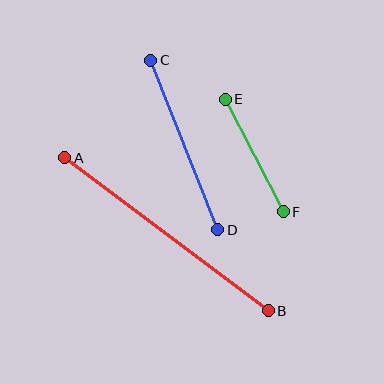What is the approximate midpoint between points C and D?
The midpoint is at approximately (184, 145) pixels.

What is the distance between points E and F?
The distance is approximately 127 pixels.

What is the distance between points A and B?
The distance is approximately 255 pixels.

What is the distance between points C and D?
The distance is approximately 182 pixels.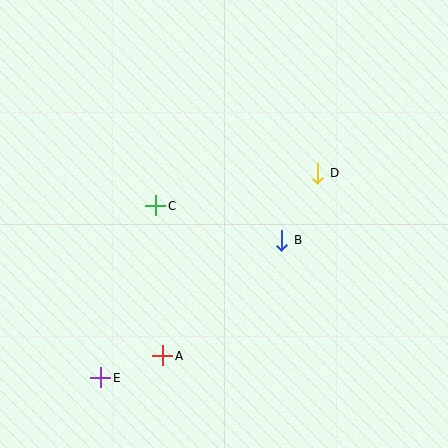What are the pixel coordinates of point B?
Point B is at (282, 241).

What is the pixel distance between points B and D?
The distance between B and D is 76 pixels.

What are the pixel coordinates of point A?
Point A is at (163, 356).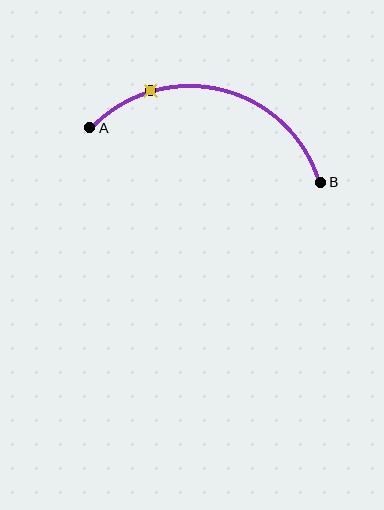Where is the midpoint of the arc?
The arc midpoint is the point on the curve farthest from the straight line joining A and B. It sits above that line.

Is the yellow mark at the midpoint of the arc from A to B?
No. The yellow mark lies on the arc but is closer to endpoint A. The arc midpoint would be at the point on the curve equidistant along the arc from both A and B.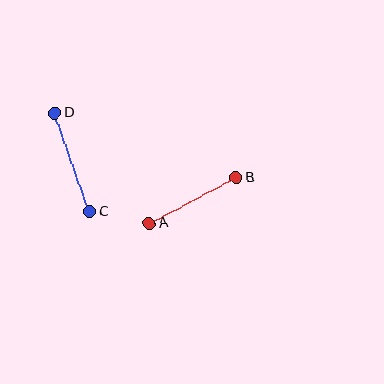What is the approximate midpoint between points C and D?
The midpoint is at approximately (72, 162) pixels.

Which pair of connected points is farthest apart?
Points C and D are farthest apart.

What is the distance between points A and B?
The distance is approximately 98 pixels.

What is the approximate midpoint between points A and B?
The midpoint is at approximately (193, 200) pixels.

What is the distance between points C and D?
The distance is approximately 105 pixels.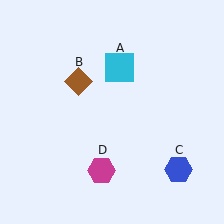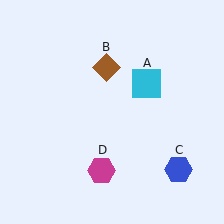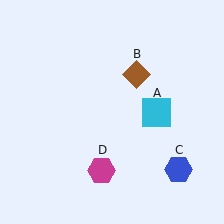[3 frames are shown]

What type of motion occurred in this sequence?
The cyan square (object A), brown diamond (object B) rotated clockwise around the center of the scene.